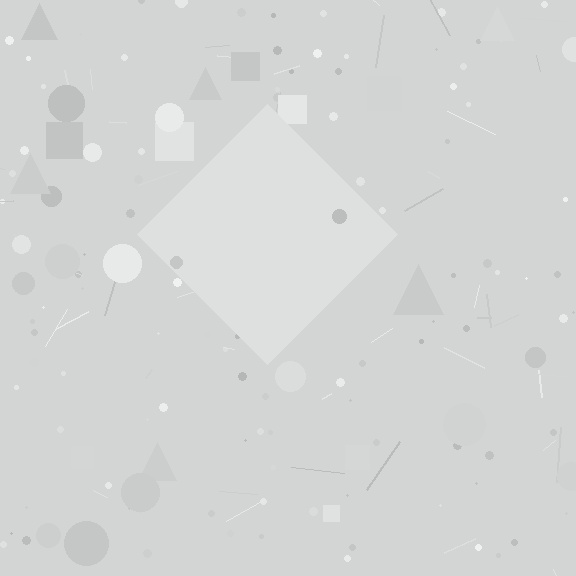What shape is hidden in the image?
A diamond is hidden in the image.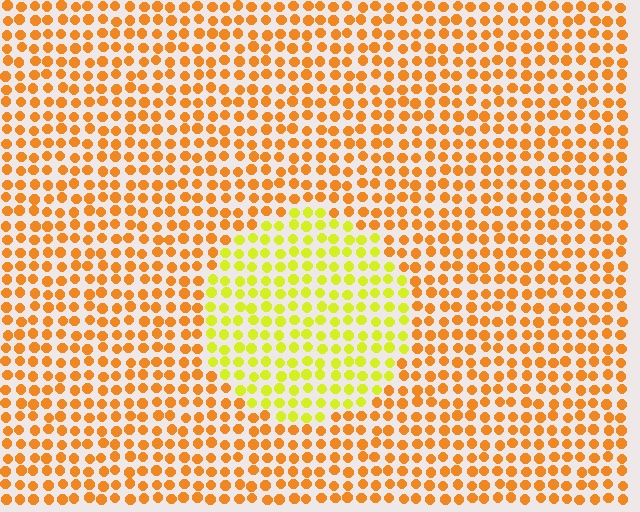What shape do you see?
I see a circle.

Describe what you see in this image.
The image is filled with small orange elements in a uniform arrangement. A circle-shaped region is visible where the elements are tinted to a slightly different hue, forming a subtle color boundary.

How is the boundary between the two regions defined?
The boundary is defined purely by a slight shift in hue (about 39 degrees). Spacing, size, and orientation are identical on both sides.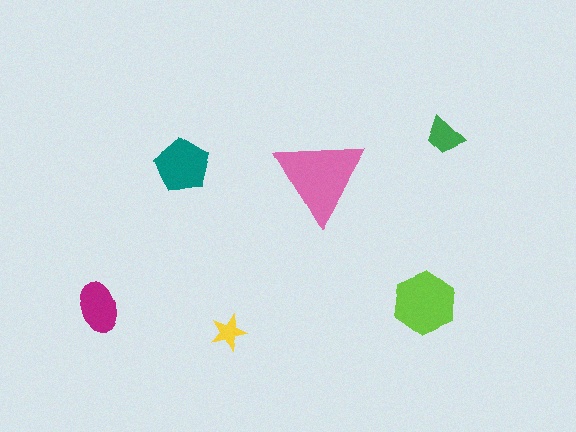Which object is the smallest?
The yellow star.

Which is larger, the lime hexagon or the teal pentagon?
The lime hexagon.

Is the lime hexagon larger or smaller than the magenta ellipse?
Larger.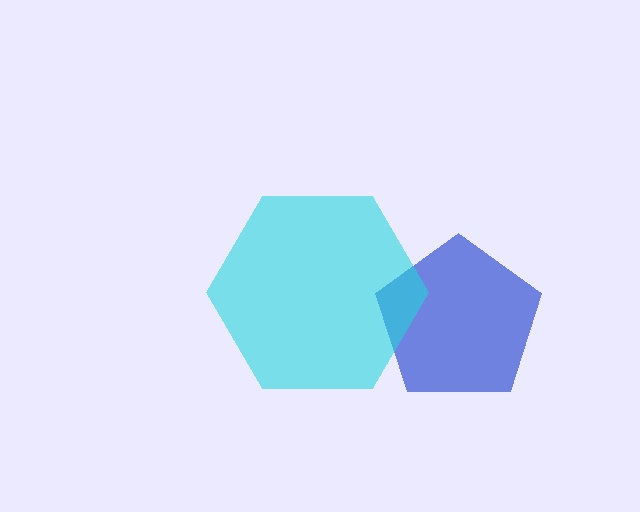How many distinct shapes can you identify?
There are 2 distinct shapes: a blue pentagon, a cyan hexagon.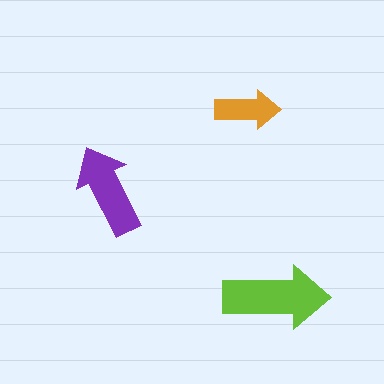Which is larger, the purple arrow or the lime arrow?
The lime one.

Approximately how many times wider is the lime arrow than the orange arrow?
About 1.5 times wider.